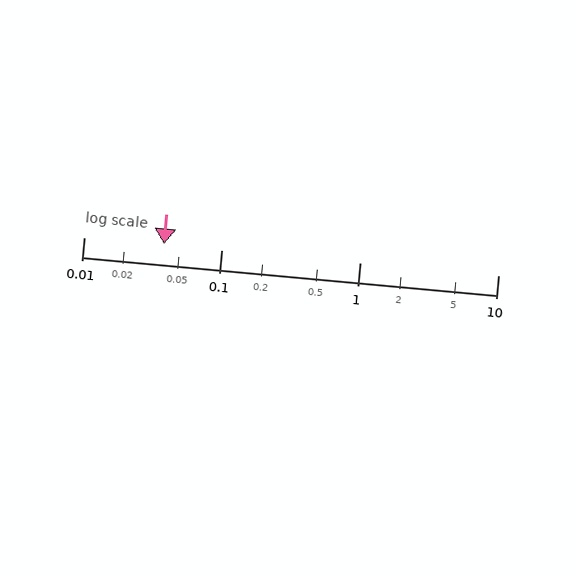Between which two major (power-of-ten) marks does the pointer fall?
The pointer is between 0.01 and 0.1.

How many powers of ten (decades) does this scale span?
The scale spans 3 decades, from 0.01 to 10.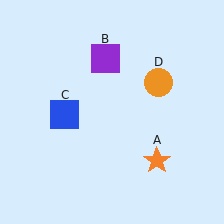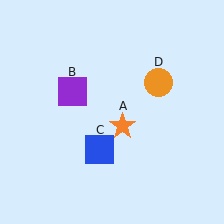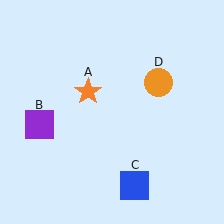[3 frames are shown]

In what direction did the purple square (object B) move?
The purple square (object B) moved down and to the left.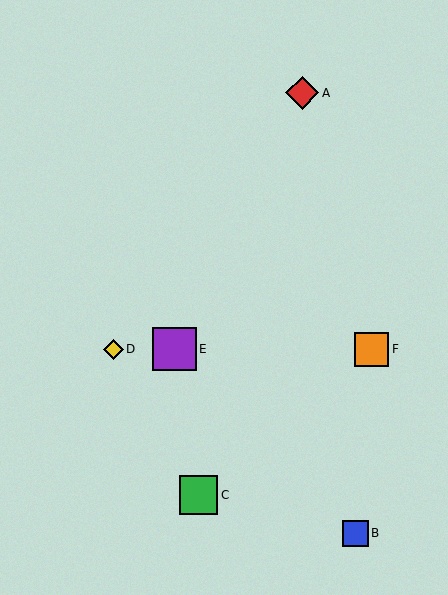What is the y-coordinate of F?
Object F is at y≈349.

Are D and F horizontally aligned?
Yes, both are at y≈349.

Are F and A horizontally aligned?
No, F is at y≈349 and A is at y≈93.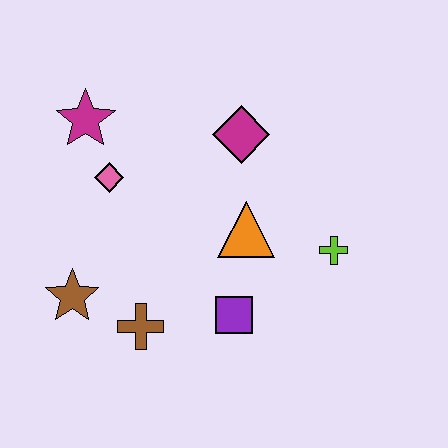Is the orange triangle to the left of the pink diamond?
No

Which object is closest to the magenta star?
The pink diamond is closest to the magenta star.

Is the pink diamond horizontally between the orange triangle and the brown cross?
No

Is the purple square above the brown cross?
Yes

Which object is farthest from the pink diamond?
The lime cross is farthest from the pink diamond.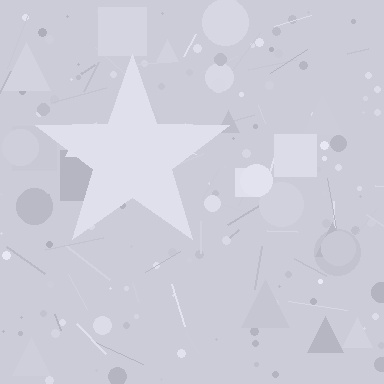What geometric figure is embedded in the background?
A star is embedded in the background.